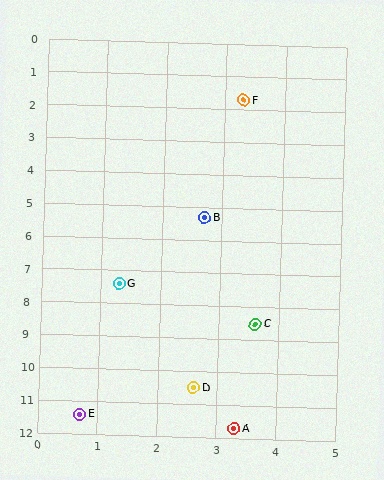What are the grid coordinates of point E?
Point E is at approximately (0.7, 11.4).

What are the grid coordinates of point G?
Point G is at approximately (1.3, 7.4).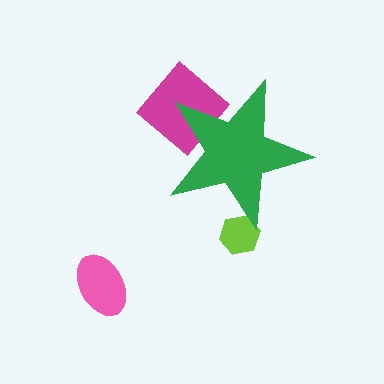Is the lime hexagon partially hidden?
Yes, the lime hexagon is partially hidden behind the green star.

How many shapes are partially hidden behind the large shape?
2 shapes are partially hidden.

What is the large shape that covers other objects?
A green star.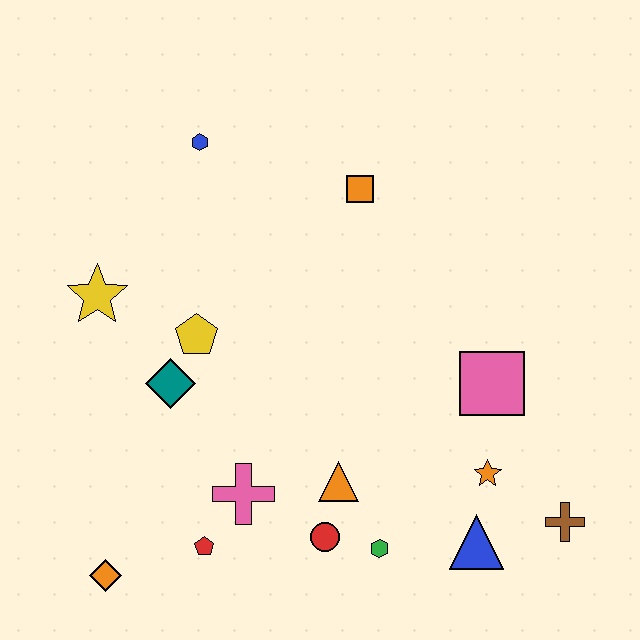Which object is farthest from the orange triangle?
The blue hexagon is farthest from the orange triangle.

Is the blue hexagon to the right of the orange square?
No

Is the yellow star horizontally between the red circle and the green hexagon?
No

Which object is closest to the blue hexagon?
The orange square is closest to the blue hexagon.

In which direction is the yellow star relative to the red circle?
The yellow star is above the red circle.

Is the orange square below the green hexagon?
No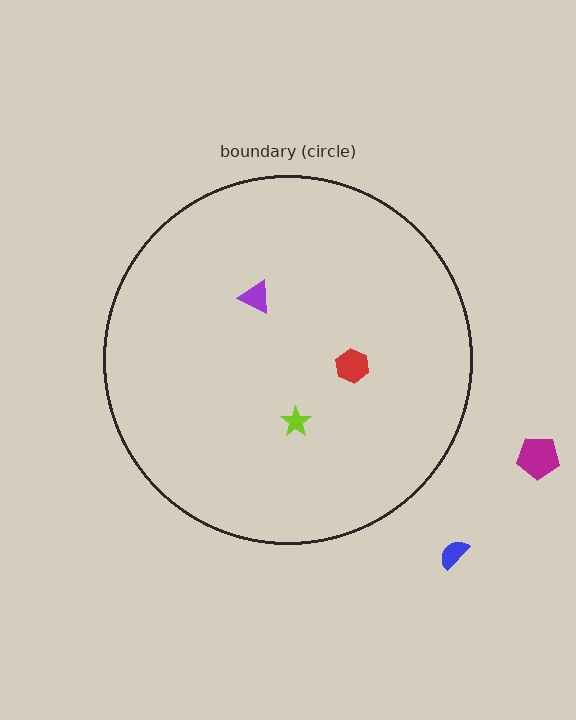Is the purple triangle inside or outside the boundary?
Inside.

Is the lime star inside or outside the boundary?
Inside.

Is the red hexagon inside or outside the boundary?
Inside.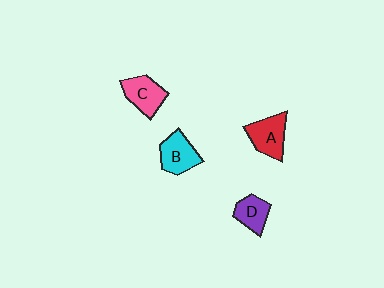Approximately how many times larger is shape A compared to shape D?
Approximately 1.3 times.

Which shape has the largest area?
Shape A (red).